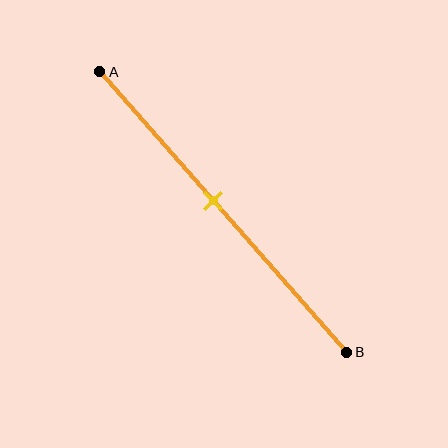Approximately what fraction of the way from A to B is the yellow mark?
The yellow mark is approximately 45% of the way from A to B.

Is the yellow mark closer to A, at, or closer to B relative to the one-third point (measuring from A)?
The yellow mark is closer to point B than the one-third point of segment AB.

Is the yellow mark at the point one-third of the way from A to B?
No, the mark is at about 45% from A, not at the 33% one-third point.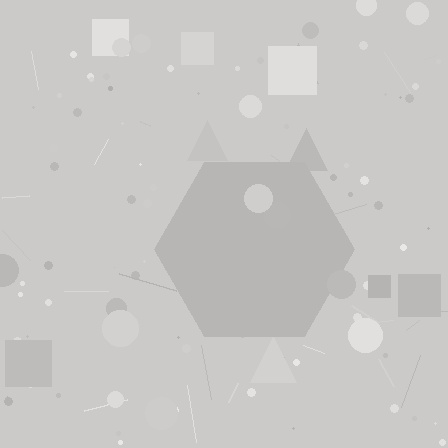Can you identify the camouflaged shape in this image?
The camouflaged shape is a hexagon.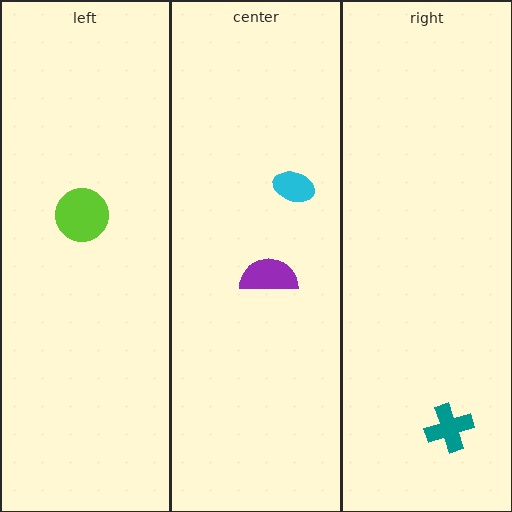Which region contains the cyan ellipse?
The center region.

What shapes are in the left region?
The lime circle.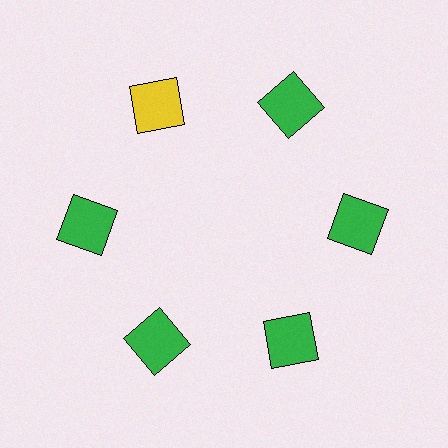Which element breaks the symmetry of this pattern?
The yellow square at roughly the 11 o'clock position breaks the symmetry. All other shapes are green squares.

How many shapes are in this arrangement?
There are 6 shapes arranged in a ring pattern.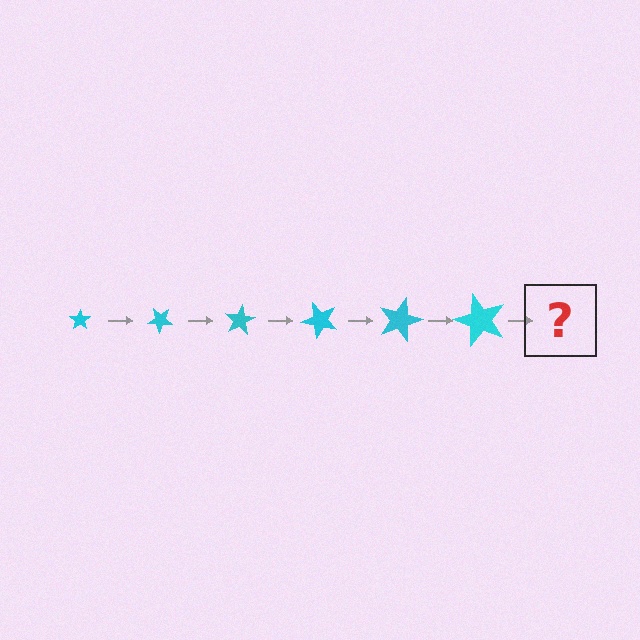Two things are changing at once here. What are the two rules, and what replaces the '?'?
The two rules are that the star grows larger each step and it rotates 40 degrees each step. The '?' should be a star, larger than the previous one and rotated 240 degrees from the start.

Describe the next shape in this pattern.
It should be a star, larger than the previous one and rotated 240 degrees from the start.